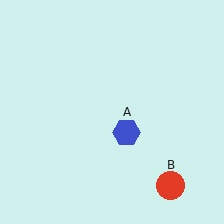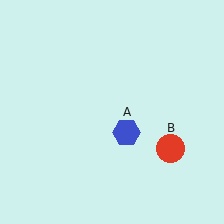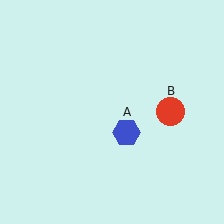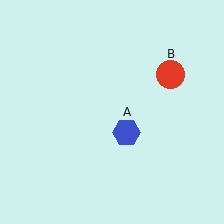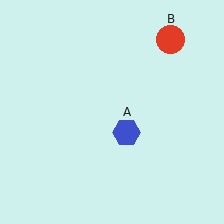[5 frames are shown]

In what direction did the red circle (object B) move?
The red circle (object B) moved up.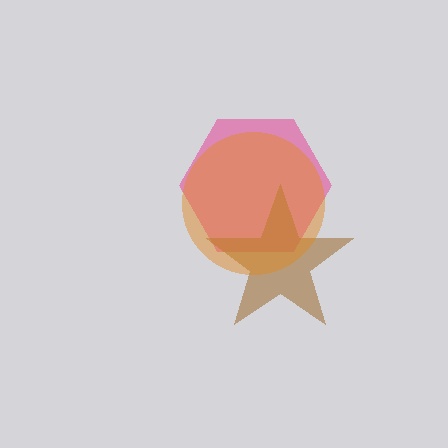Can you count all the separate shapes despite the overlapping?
Yes, there are 3 separate shapes.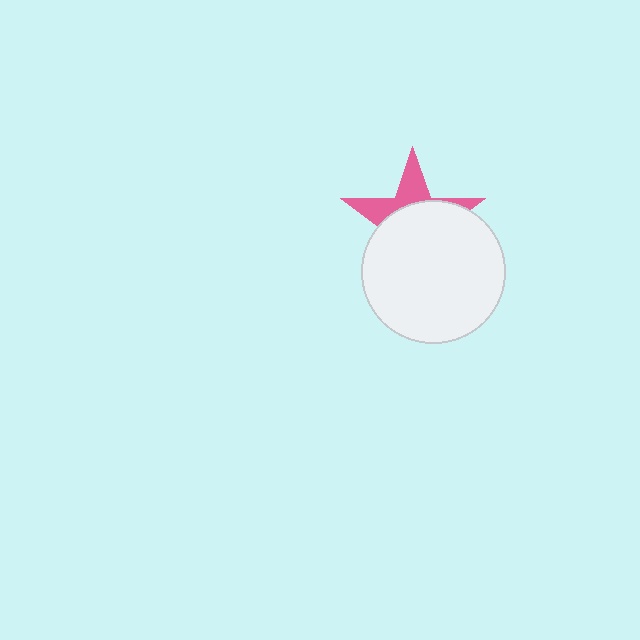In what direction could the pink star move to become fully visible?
The pink star could move up. That would shift it out from behind the white circle entirely.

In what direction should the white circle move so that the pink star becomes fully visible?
The white circle should move down. That is the shortest direction to clear the overlap and leave the pink star fully visible.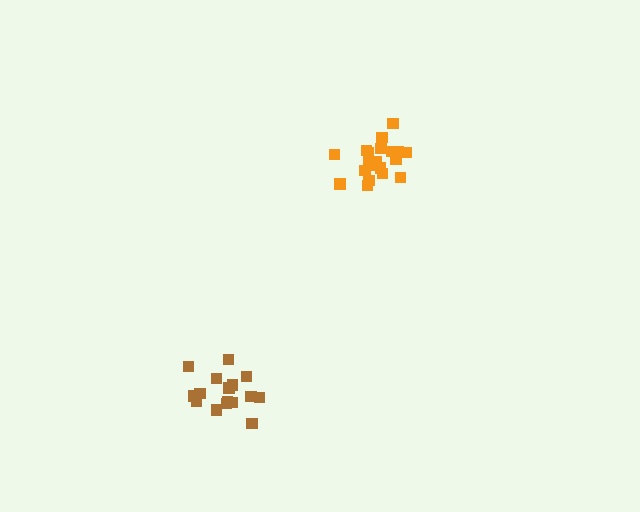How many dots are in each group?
Group 1: 20 dots, Group 2: 16 dots (36 total).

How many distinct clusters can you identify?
There are 2 distinct clusters.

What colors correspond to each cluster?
The clusters are colored: orange, brown.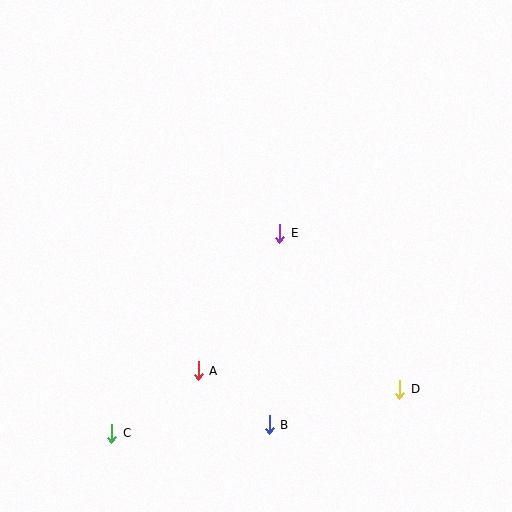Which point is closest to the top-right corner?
Point E is closest to the top-right corner.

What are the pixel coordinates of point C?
Point C is at (112, 433).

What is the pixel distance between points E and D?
The distance between E and D is 197 pixels.